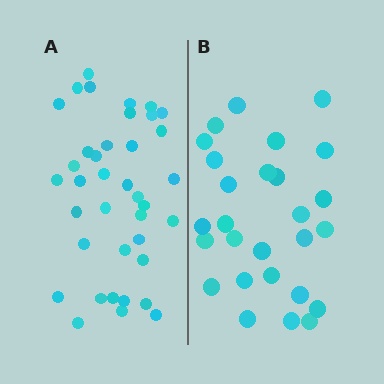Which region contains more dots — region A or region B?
Region A (the left region) has more dots.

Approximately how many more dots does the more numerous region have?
Region A has roughly 12 or so more dots than region B.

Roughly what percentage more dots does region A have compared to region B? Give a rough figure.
About 40% more.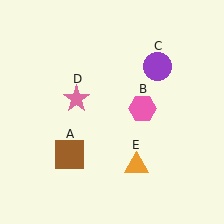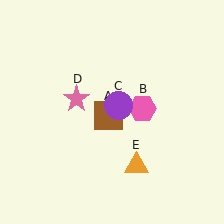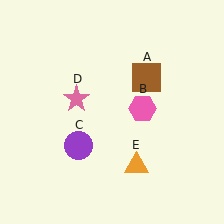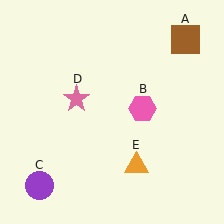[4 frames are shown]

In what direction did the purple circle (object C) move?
The purple circle (object C) moved down and to the left.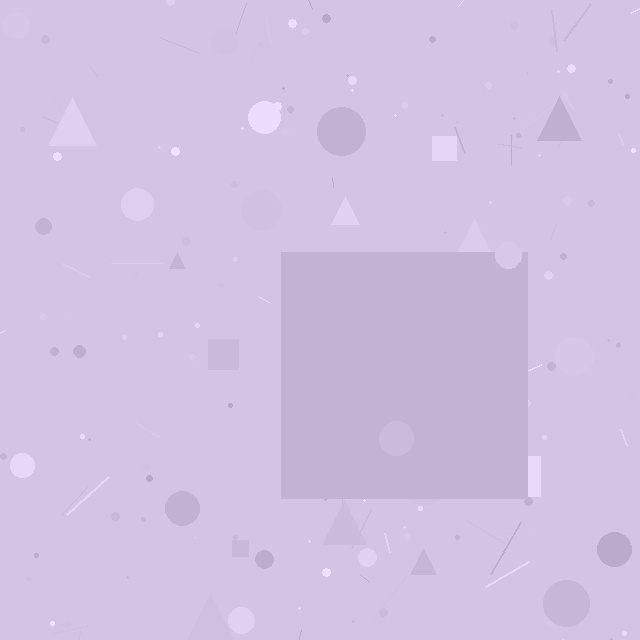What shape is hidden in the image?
A square is hidden in the image.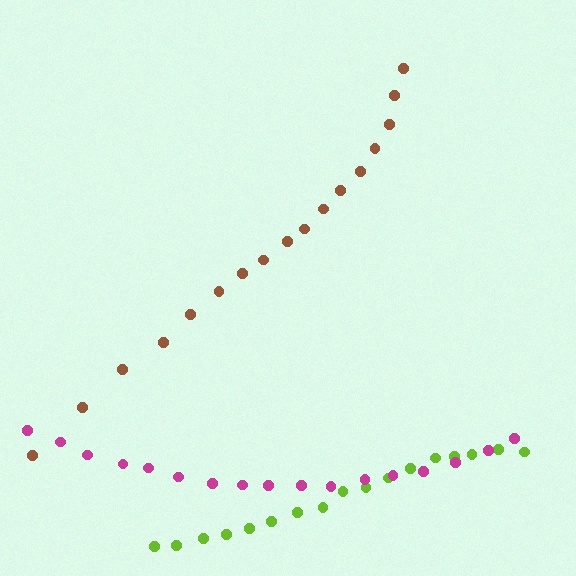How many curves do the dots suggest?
There are 3 distinct paths.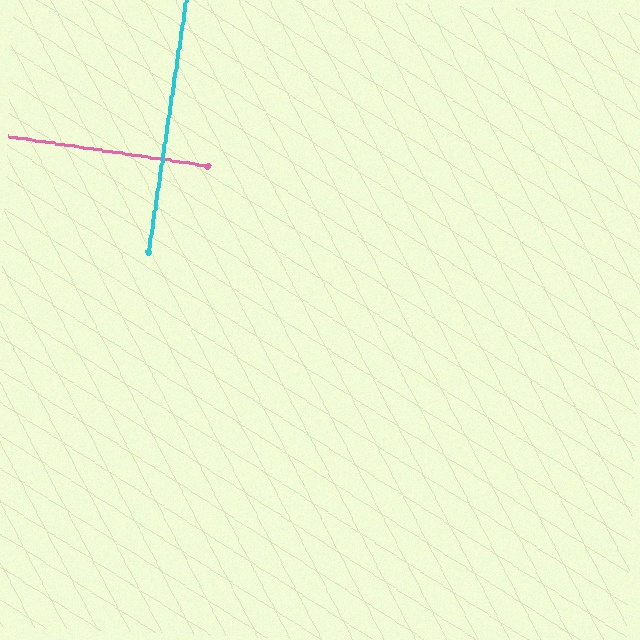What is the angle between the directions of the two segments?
Approximately 90 degrees.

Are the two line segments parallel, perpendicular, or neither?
Perpendicular — they meet at approximately 90°.